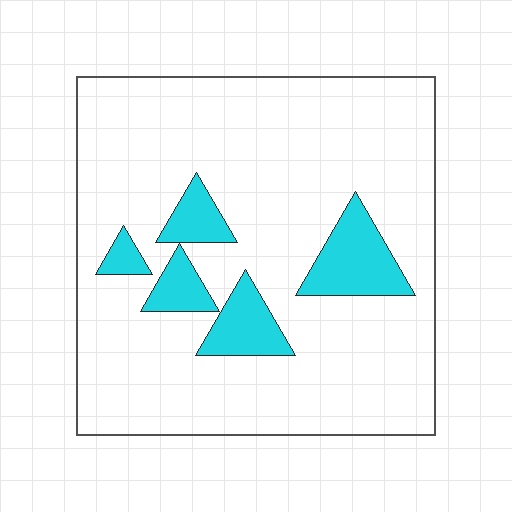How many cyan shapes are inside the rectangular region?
5.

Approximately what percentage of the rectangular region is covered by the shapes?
Approximately 15%.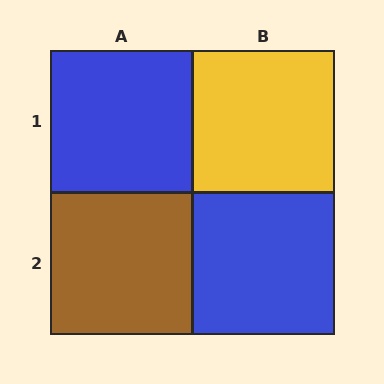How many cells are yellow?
1 cell is yellow.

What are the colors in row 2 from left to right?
Brown, blue.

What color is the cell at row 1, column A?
Blue.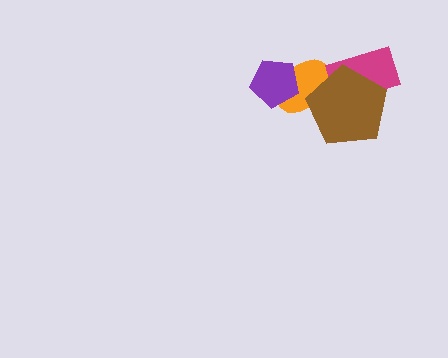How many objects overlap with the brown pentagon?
2 objects overlap with the brown pentagon.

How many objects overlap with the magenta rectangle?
1 object overlaps with the magenta rectangle.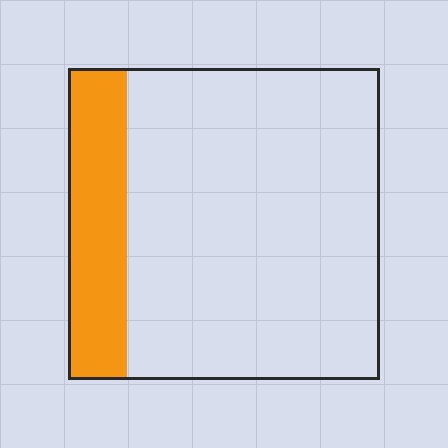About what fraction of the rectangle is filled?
About one fifth (1/5).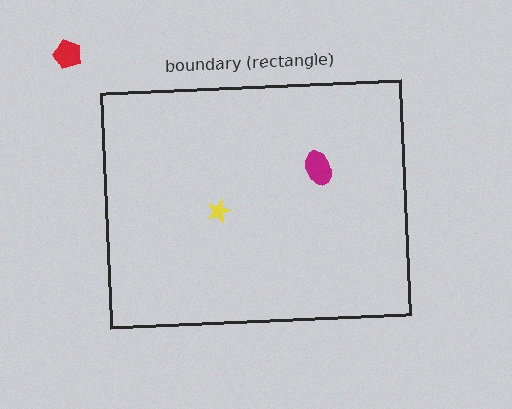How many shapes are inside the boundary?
2 inside, 1 outside.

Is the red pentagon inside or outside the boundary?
Outside.